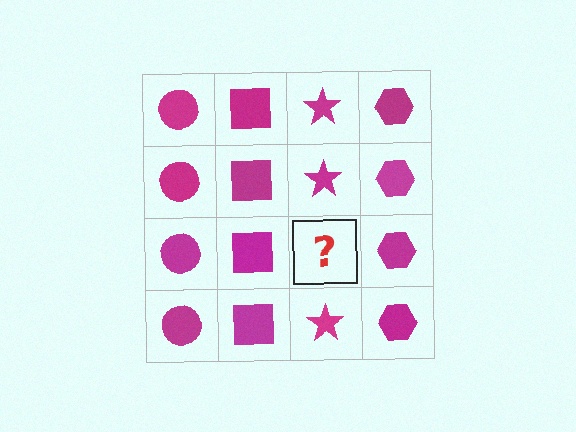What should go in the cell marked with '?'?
The missing cell should contain a magenta star.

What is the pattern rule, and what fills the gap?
The rule is that each column has a consistent shape. The gap should be filled with a magenta star.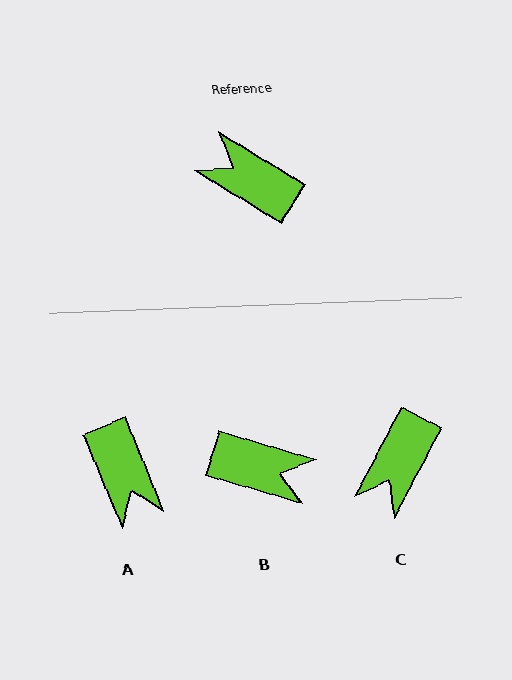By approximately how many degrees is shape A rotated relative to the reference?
Approximately 144 degrees counter-clockwise.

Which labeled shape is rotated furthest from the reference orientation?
B, about 165 degrees away.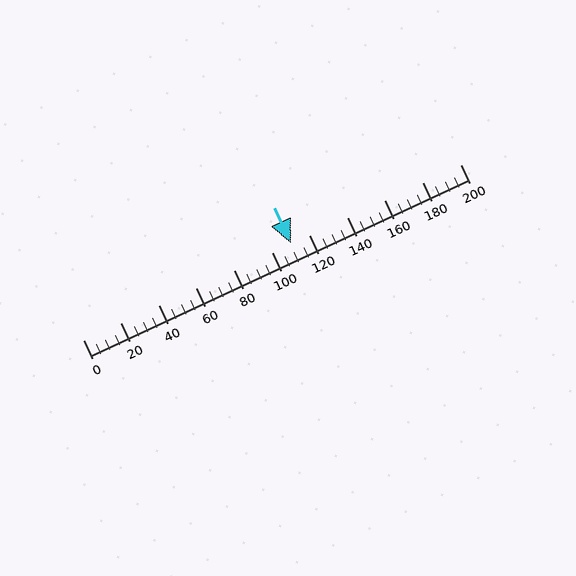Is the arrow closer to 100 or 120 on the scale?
The arrow is closer to 120.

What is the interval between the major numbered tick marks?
The major tick marks are spaced 20 units apart.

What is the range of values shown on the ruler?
The ruler shows values from 0 to 200.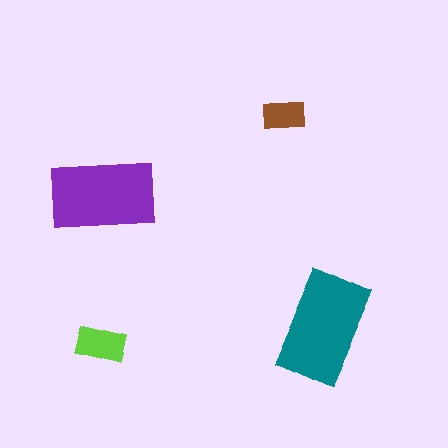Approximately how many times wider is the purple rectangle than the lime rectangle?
About 2 times wider.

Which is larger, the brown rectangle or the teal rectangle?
The teal one.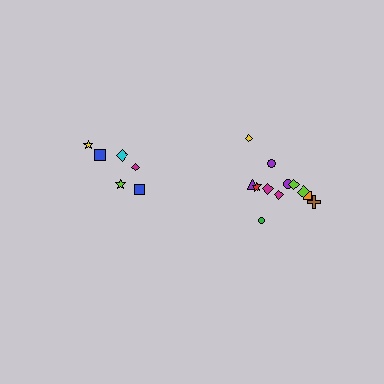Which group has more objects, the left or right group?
The right group.